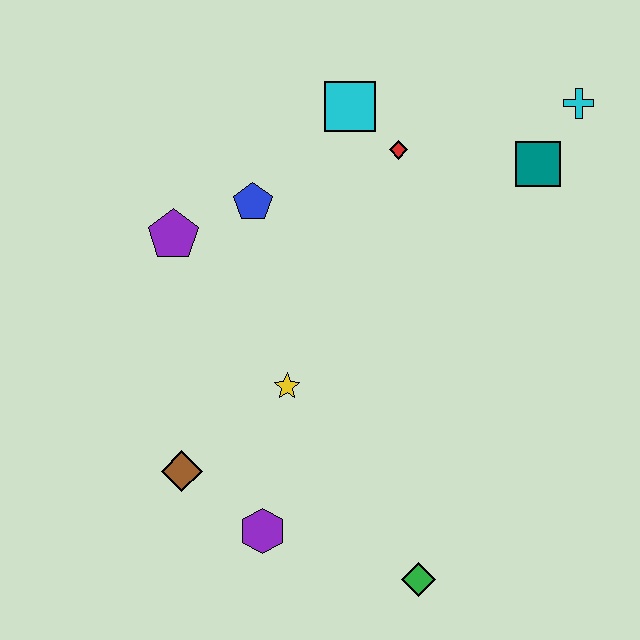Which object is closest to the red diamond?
The cyan square is closest to the red diamond.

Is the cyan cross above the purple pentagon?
Yes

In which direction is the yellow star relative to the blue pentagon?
The yellow star is below the blue pentagon.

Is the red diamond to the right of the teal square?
No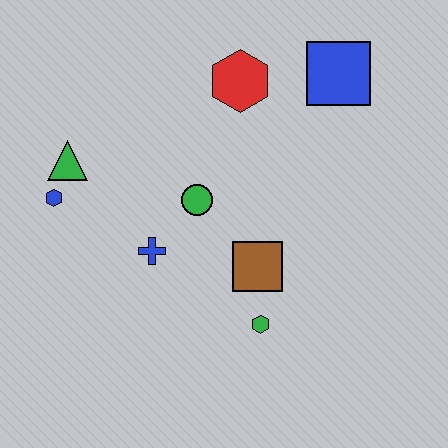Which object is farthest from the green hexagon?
The blue square is farthest from the green hexagon.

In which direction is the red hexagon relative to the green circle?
The red hexagon is above the green circle.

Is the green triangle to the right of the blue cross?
No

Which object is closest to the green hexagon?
The brown square is closest to the green hexagon.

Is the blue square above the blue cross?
Yes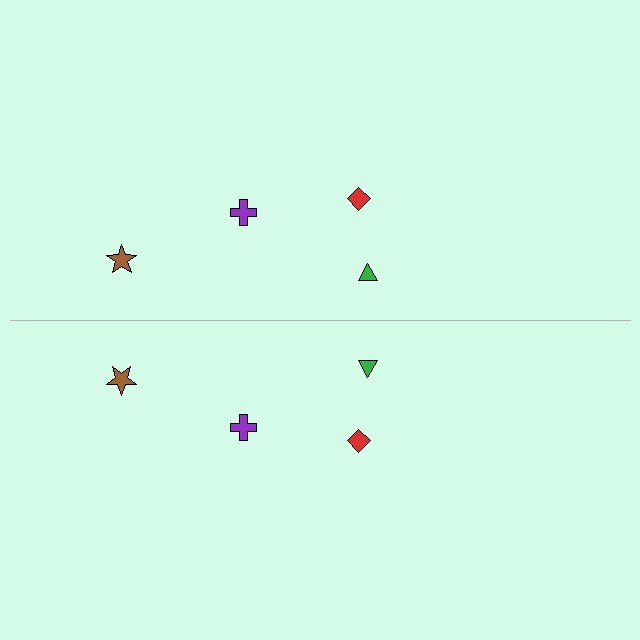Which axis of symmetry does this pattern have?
The pattern has a horizontal axis of symmetry running through the center of the image.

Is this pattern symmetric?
Yes, this pattern has bilateral (reflection) symmetry.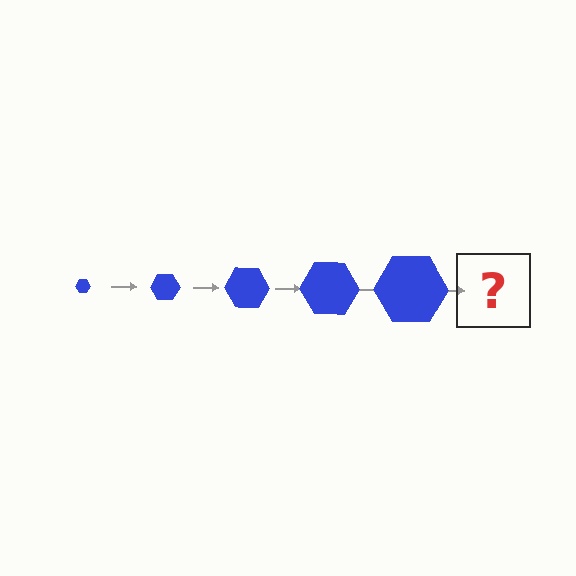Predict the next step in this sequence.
The next step is a blue hexagon, larger than the previous one.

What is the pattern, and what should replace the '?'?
The pattern is that the hexagon gets progressively larger each step. The '?' should be a blue hexagon, larger than the previous one.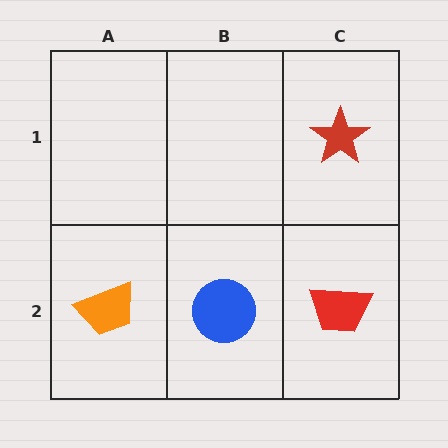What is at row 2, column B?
A blue circle.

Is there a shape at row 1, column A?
No, that cell is empty.